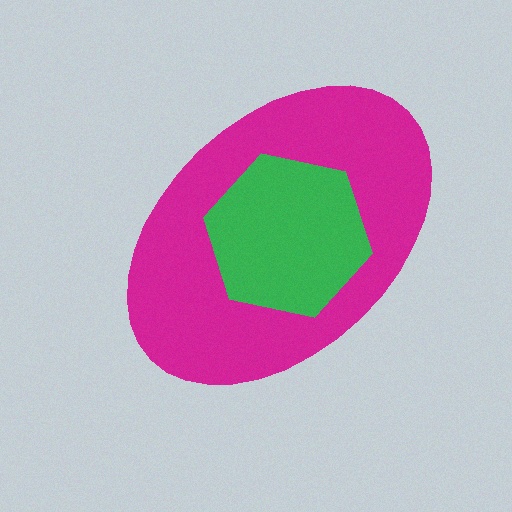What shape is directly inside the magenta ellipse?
The green hexagon.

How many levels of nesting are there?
2.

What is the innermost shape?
The green hexagon.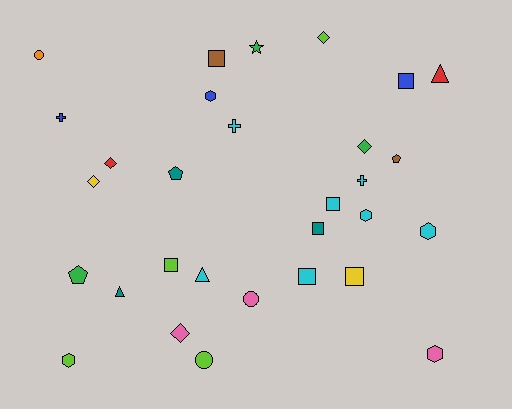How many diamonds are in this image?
There are 5 diamonds.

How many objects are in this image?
There are 30 objects.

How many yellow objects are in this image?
There are 2 yellow objects.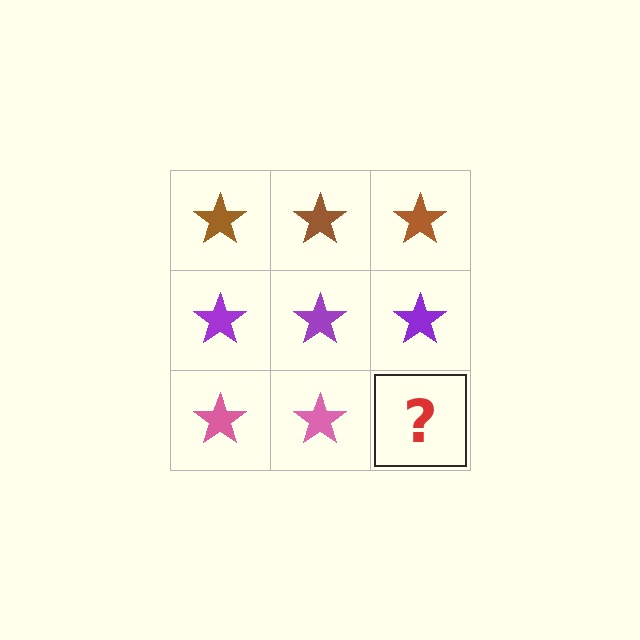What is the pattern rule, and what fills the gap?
The rule is that each row has a consistent color. The gap should be filled with a pink star.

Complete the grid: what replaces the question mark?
The question mark should be replaced with a pink star.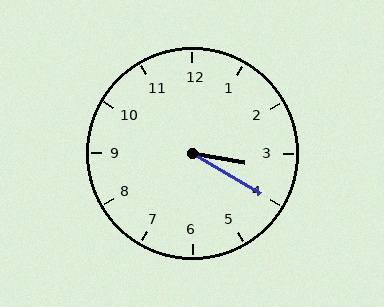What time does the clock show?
3:20.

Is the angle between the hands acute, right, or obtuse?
It is acute.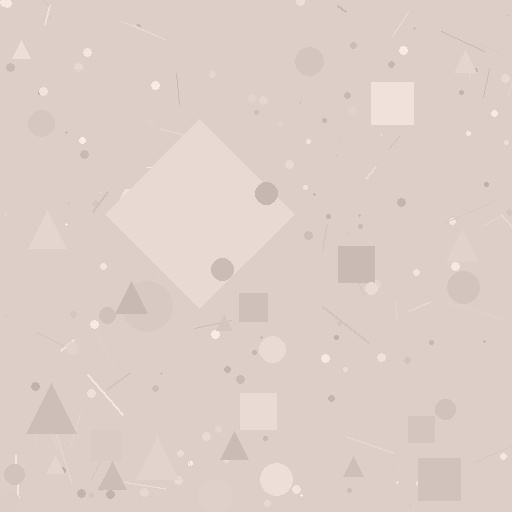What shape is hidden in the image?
A diamond is hidden in the image.